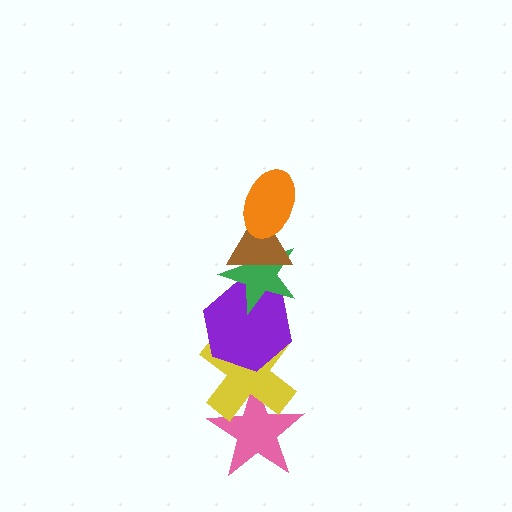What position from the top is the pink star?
The pink star is 6th from the top.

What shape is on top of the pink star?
The yellow cross is on top of the pink star.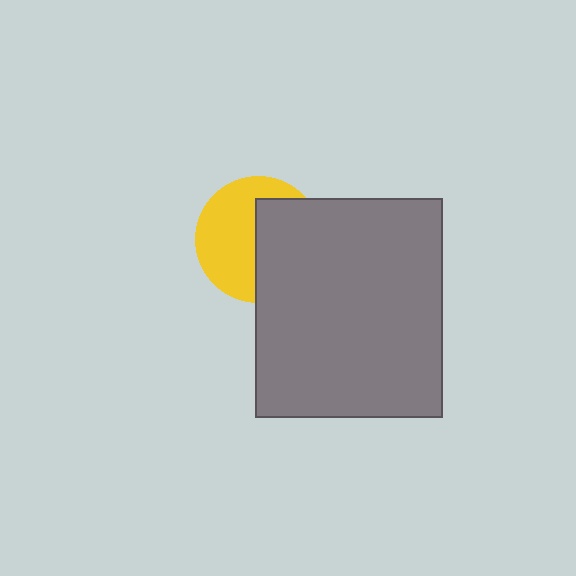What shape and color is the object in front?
The object in front is a gray rectangle.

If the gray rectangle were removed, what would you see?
You would see the complete yellow circle.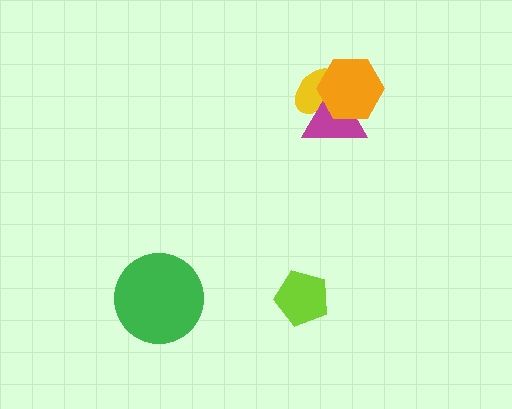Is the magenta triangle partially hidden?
Yes, it is partially covered by another shape.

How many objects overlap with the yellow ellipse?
2 objects overlap with the yellow ellipse.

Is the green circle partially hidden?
No, no other shape covers it.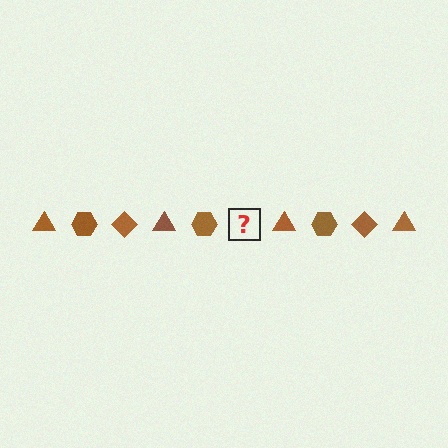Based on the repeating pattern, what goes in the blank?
The blank should be a brown diamond.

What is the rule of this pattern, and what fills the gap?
The rule is that the pattern cycles through triangle, hexagon, diamond shapes in brown. The gap should be filled with a brown diamond.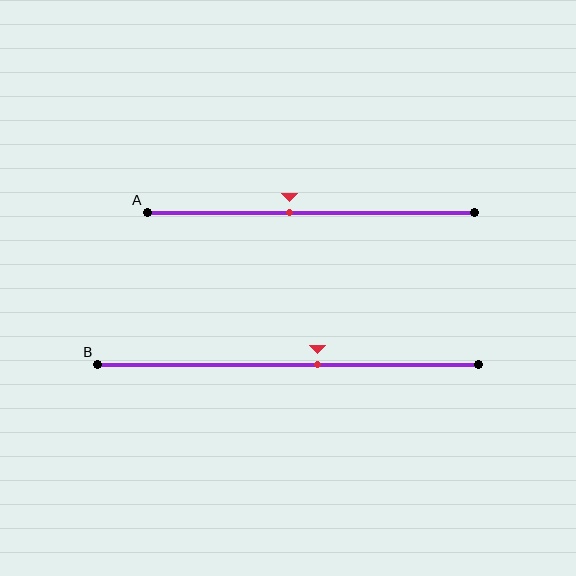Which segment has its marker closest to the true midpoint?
Segment A has its marker closest to the true midpoint.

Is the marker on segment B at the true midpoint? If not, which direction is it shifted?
No, the marker on segment B is shifted to the right by about 8% of the segment length.